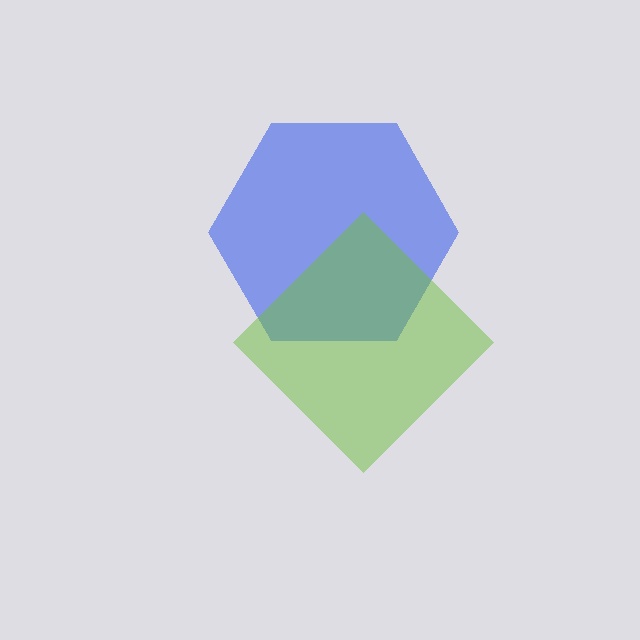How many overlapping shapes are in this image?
There are 2 overlapping shapes in the image.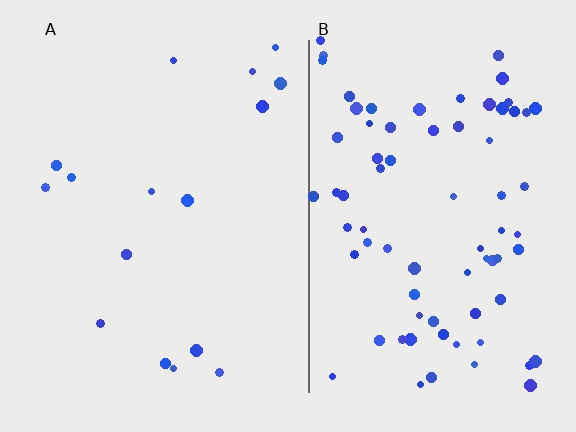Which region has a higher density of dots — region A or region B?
B (the right).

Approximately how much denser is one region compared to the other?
Approximately 4.6× — region B over region A.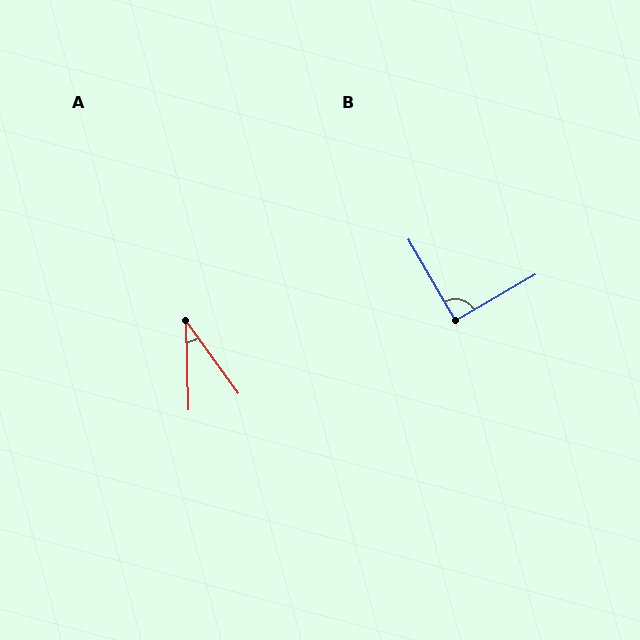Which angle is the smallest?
A, at approximately 35 degrees.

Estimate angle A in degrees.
Approximately 35 degrees.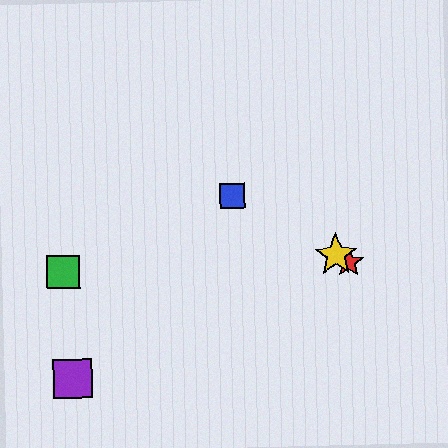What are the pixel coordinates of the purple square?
The purple square is at (73, 379).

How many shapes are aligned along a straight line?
3 shapes (the red star, the blue square, the yellow star) are aligned along a straight line.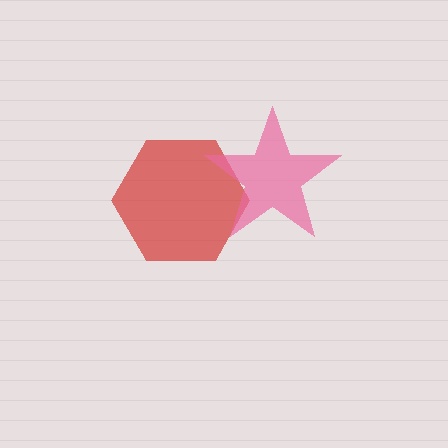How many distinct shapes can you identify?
There are 2 distinct shapes: a red hexagon, a pink star.